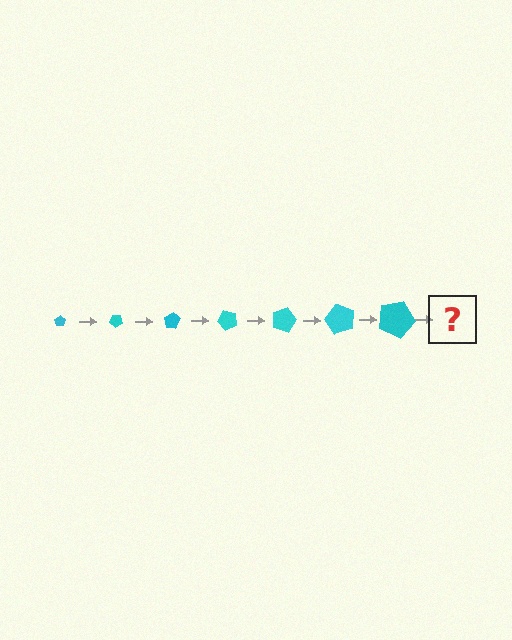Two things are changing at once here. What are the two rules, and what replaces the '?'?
The two rules are that the pentagon grows larger each step and it rotates 40 degrees each step. The '?' should be a pentagon, larger than the previous one and rotated 280 degrees from the start.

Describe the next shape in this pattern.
It should be a pentagon, larger than the previous one and rotated 280 degrees from the start.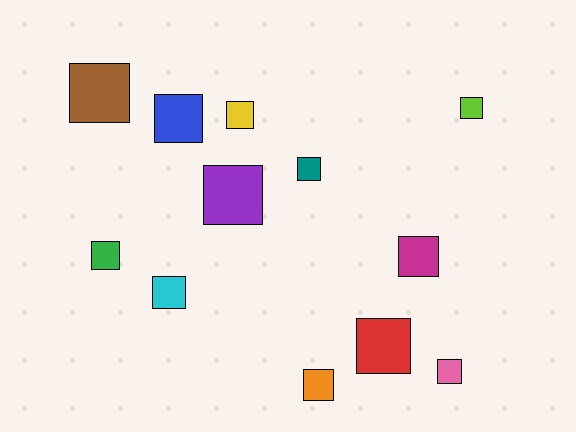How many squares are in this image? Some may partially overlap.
There are 12 squares.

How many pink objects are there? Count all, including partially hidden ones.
There is 1 pink object.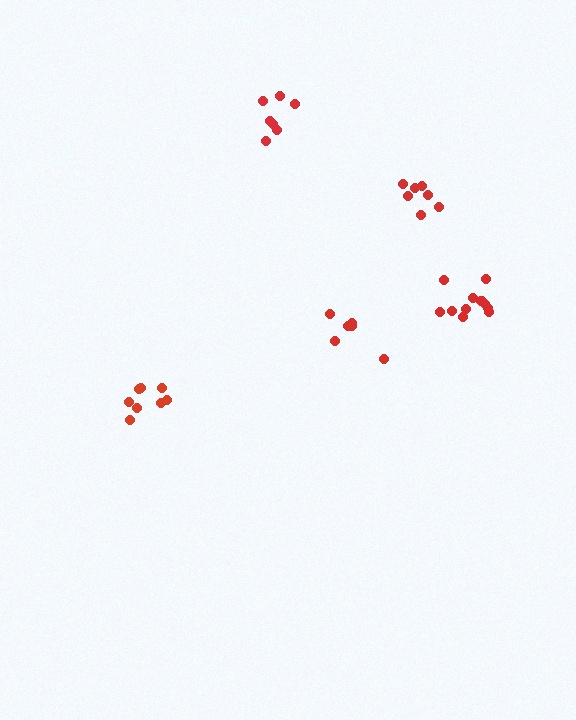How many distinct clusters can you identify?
There are 5 distinct clusters.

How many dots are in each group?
Group 1: 6 dots, Group 2: 7 dots, Group 3: 8 dots, Group 4: 12 dots, Group 5: 7 dots (40 total).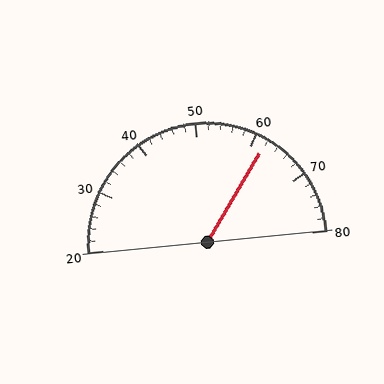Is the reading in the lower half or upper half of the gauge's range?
The reading is in the upper half of the range (20 to 80).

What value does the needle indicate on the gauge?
The needle indicates approximately 62.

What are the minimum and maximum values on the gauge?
The gauge ranges from 20 to 80.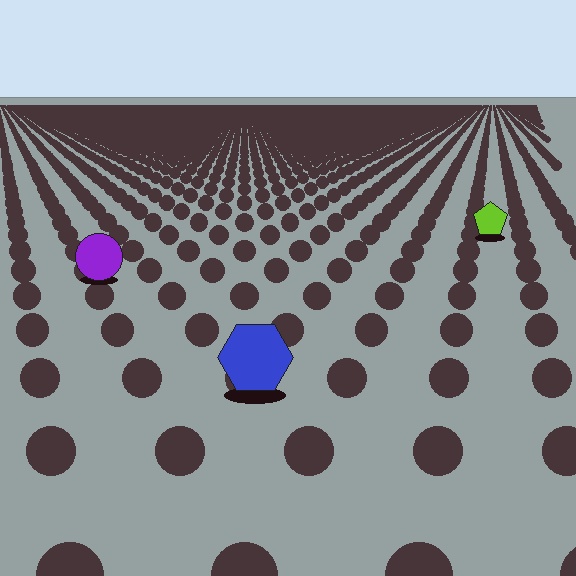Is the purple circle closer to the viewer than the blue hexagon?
No. The blue hexagon is closer — you can tell from the texture gradient: the ground texture is coarser near it.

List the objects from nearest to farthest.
From nearest to farthest: the blue hexagon, the purple circle, the lime pentagon.